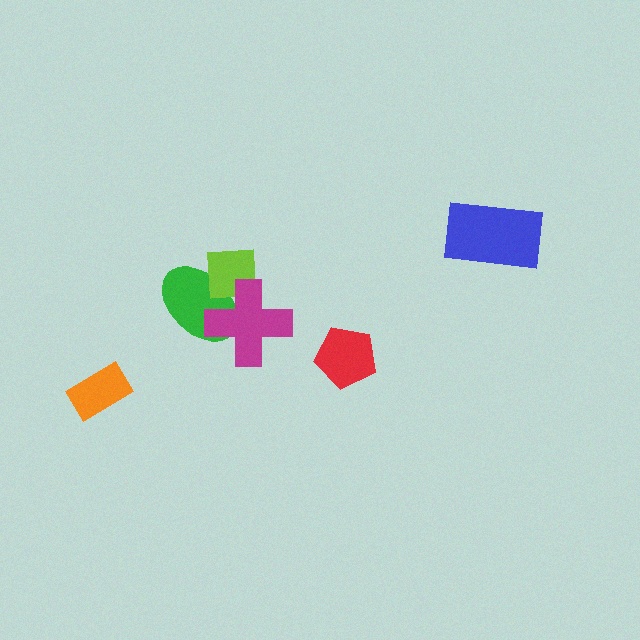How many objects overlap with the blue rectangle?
0 objects overlap with the blue rectangle.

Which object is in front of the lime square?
The magenta cross is in front of the lime square.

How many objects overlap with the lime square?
2 objects overlap with the lime square.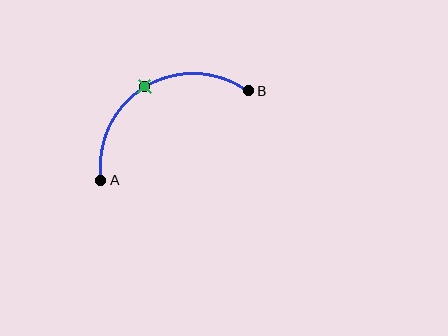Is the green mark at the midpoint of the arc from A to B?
Yes. The green mark lies on the arc at equal arc-length from both A and B — it is the arc midpoint.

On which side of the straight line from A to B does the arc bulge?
The arc bulges above the straight line connecting A and B.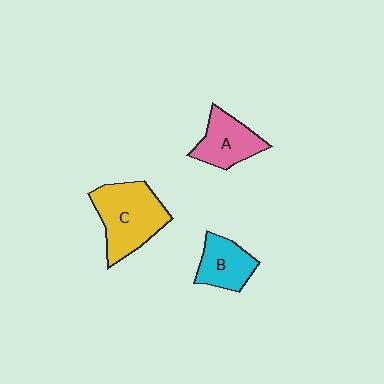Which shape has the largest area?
Shape C (yellow).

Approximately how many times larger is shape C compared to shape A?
Approximately 1.5 times.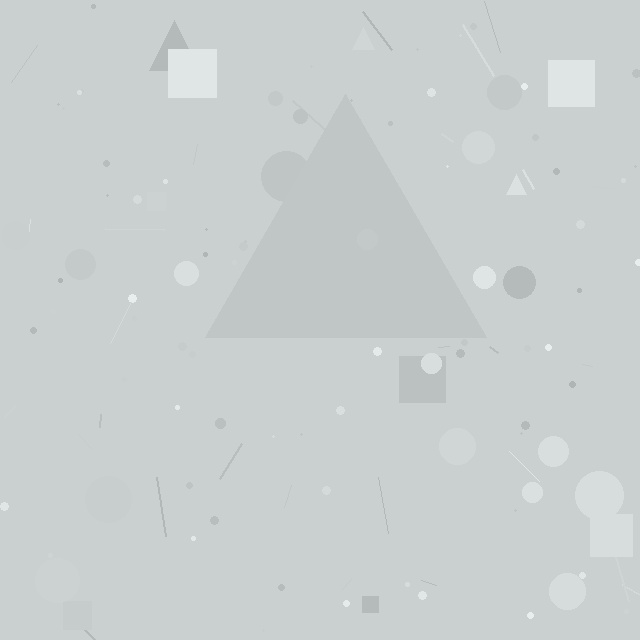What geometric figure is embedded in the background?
A triangle is embedded in the background.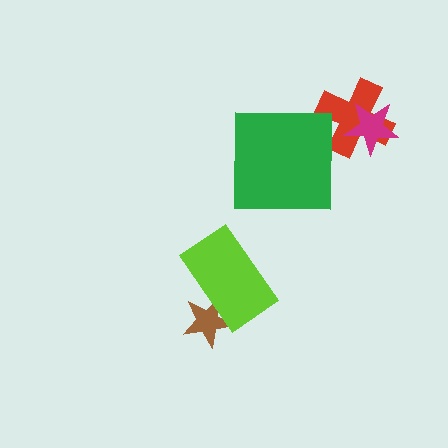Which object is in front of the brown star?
The lime rectangle is in front of the brown star.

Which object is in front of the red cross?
The magenta star is in front of the red cross.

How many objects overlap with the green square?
0 objects overlap with the green square.